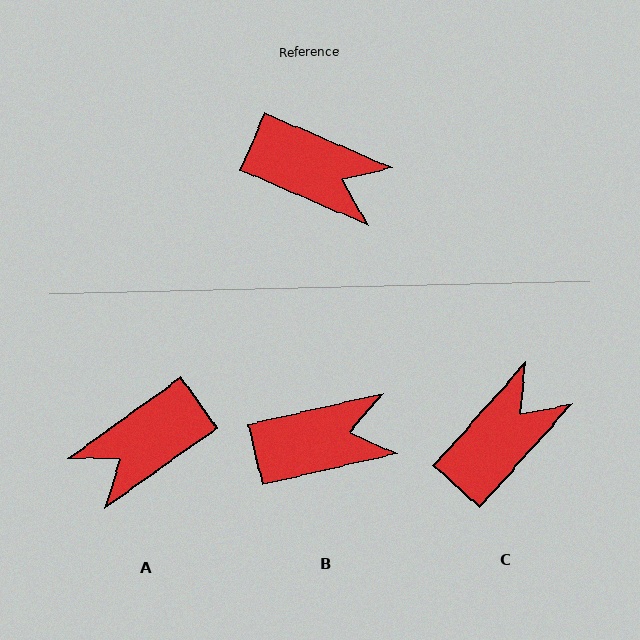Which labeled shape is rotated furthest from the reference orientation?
A, about 121 degrees away.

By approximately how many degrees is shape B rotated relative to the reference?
Approximately 36 degrees counter-clockwise.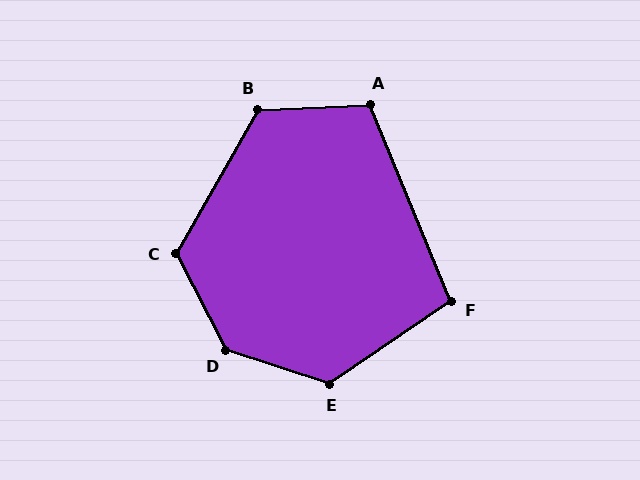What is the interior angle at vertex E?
Approximately 127 degrees (obtuse).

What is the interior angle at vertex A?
Approximately 110 degrees (obtuse).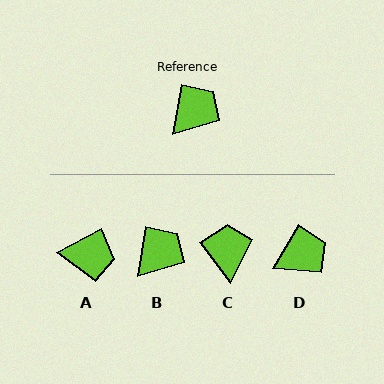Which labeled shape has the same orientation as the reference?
B.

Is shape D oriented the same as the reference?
No, it is off by about 21 degrees.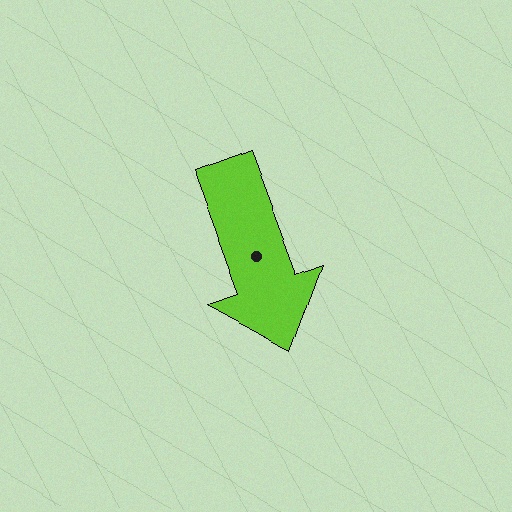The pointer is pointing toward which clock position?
Roughly 5 o'clock.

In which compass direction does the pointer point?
South.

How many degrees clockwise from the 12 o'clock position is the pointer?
Approximately 160 degrees.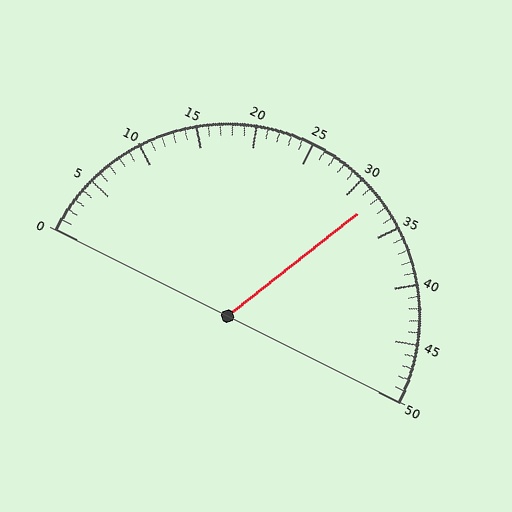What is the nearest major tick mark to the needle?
The nearest major tick mark is 30.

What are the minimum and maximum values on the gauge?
The gauge ranges from 0 to 50.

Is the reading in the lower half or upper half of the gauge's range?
The reading is in the upper half of the range (0 to 50).